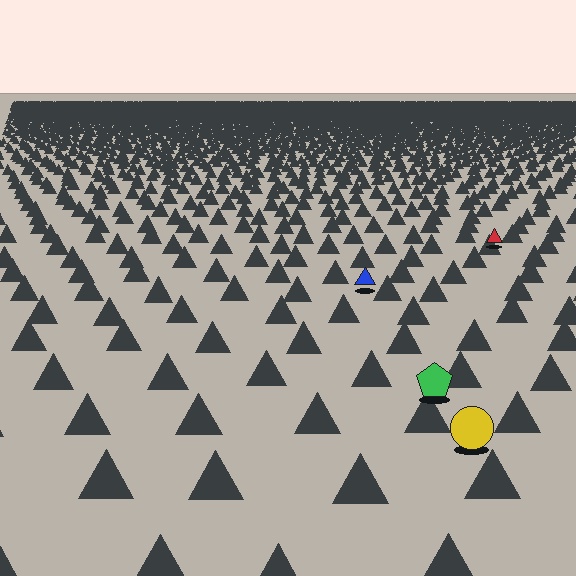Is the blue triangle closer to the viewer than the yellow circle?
No. The yellow circle is closer — you can tell from the texture gradient: the ground texture is coarser near it.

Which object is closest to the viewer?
The yellow circle is closest. The texture marks near it are larger and more spread out.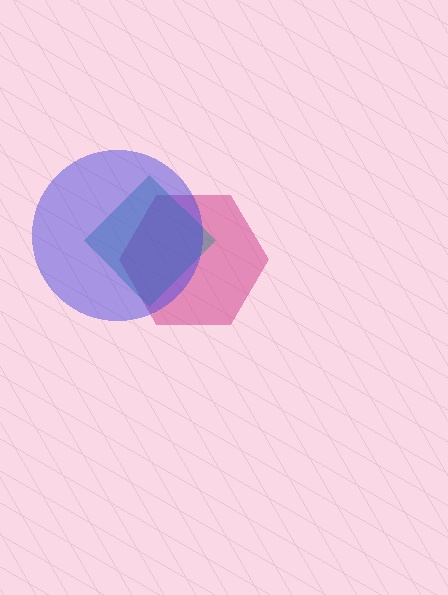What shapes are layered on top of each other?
The layered shapes are: a magenta hexagon, a teal diamond, a blue circle.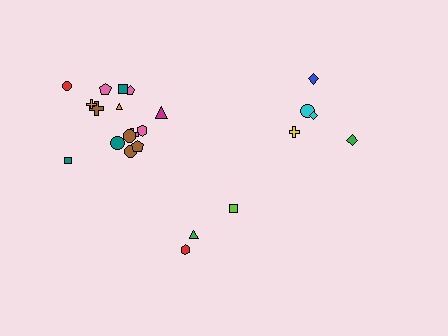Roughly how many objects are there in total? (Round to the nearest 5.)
Roughly 25 objects in total.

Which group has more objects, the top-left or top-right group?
The top-left group.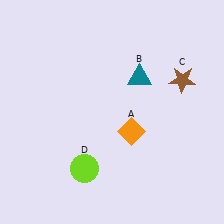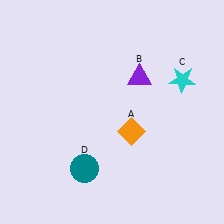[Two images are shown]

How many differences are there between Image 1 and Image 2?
There are 3 differences between the two images.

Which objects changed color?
B changed from teal to purple. C changed from brown to cyan. D changed from lime to teal.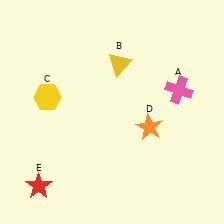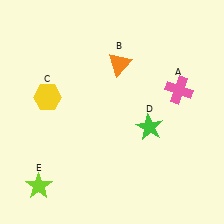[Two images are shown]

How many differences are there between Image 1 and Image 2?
There are 3 differences between the two images.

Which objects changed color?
B changed from yellow to orange. D changed from orange to green. E changed from red to lime.